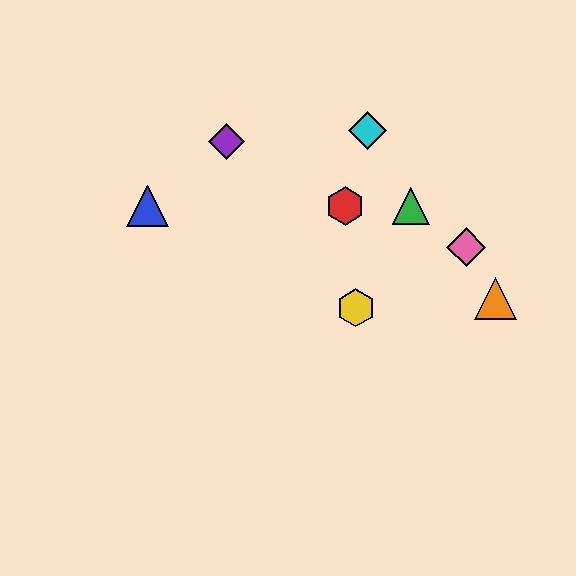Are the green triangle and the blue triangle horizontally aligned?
Yes, both are at y≈206.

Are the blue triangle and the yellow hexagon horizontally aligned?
No, the blue triangle is at y≈206 and the yellow hexagon is at y≈308.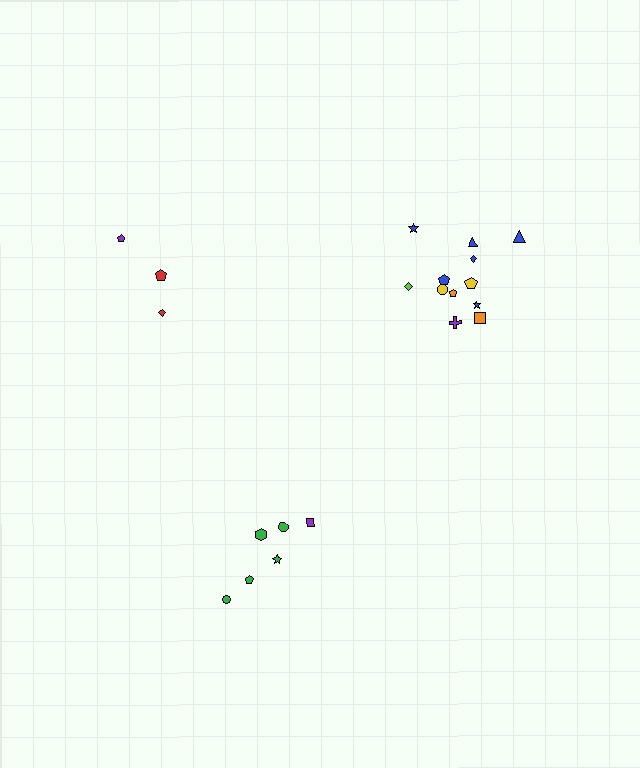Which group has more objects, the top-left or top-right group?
The top-right group.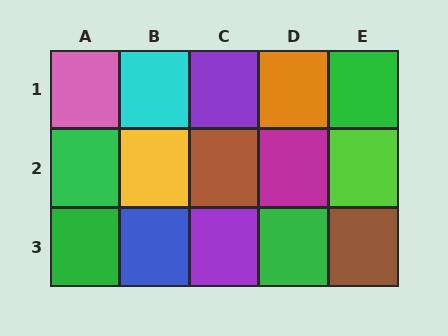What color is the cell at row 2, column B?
Yellow.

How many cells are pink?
1 cell is pink.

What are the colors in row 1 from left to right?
Pink, cyan, purple, orange, green.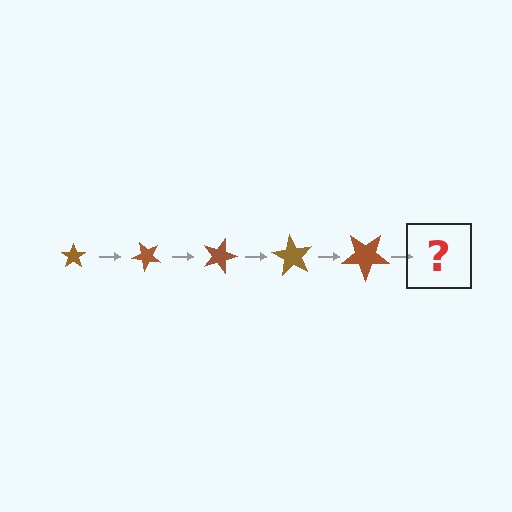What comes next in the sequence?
The next element should be a star, larger than the previous one and rotated 225 degrees from the start.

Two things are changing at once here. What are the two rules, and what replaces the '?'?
The two rules are that the star grows larger each step and it rotates 45 degrees each step. The '?' should be a star, larger than the previous one and rotated 225 degrees from the start.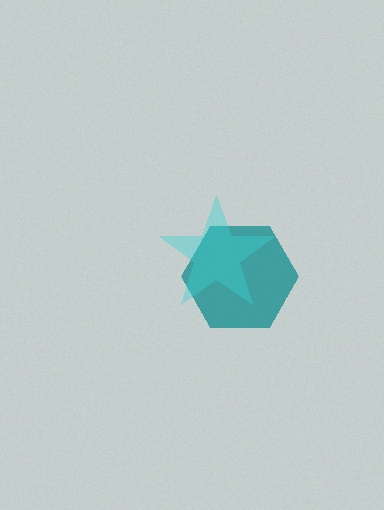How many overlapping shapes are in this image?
There are 2 overlapping shapes in the image.